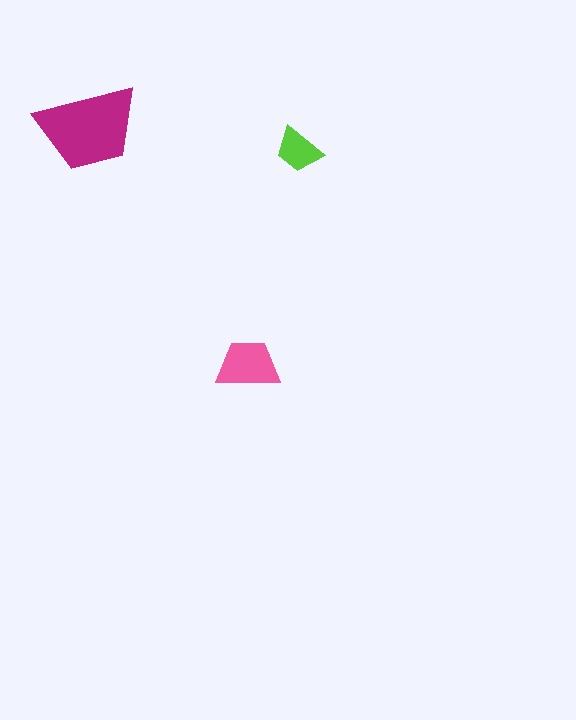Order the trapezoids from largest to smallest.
the magenta one, the pink one, the lime one.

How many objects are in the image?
There are 3 objects in the image.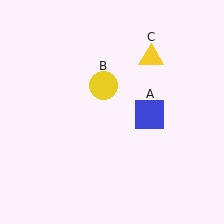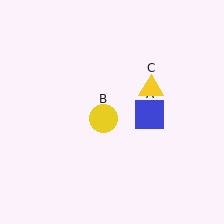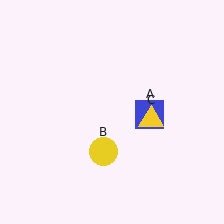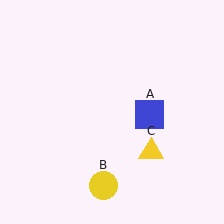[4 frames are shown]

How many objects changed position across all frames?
2 objects changed position: yellow circle (object B), yellow triangle (object C).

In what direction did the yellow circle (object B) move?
The yellow circle (object B) moved down.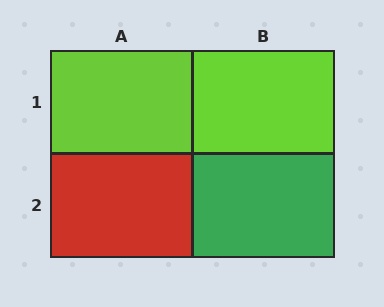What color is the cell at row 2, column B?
Green.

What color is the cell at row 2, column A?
Red.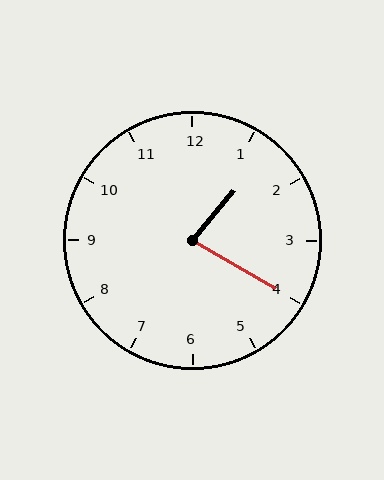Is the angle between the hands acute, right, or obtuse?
It is acute.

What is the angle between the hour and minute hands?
Approximately 80 degrees.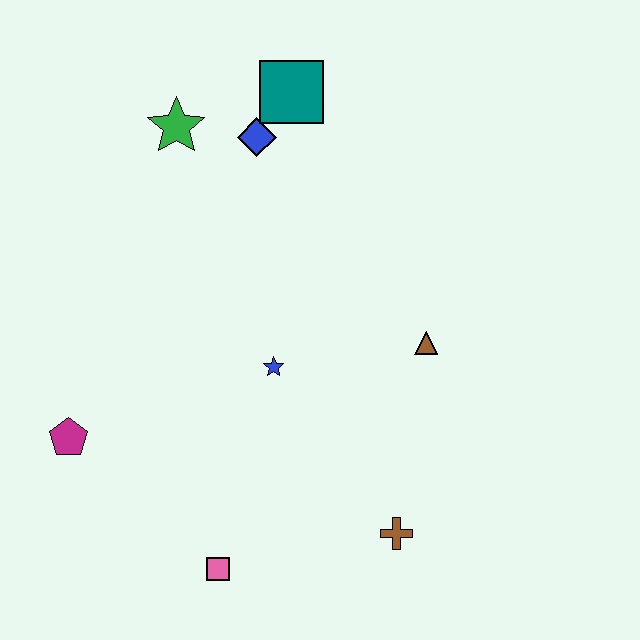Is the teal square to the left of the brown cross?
Yes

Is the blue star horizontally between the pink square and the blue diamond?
No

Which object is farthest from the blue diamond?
The pink square is farthest from the blue diamond.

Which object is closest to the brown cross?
The pink square is closest to the brown cross.